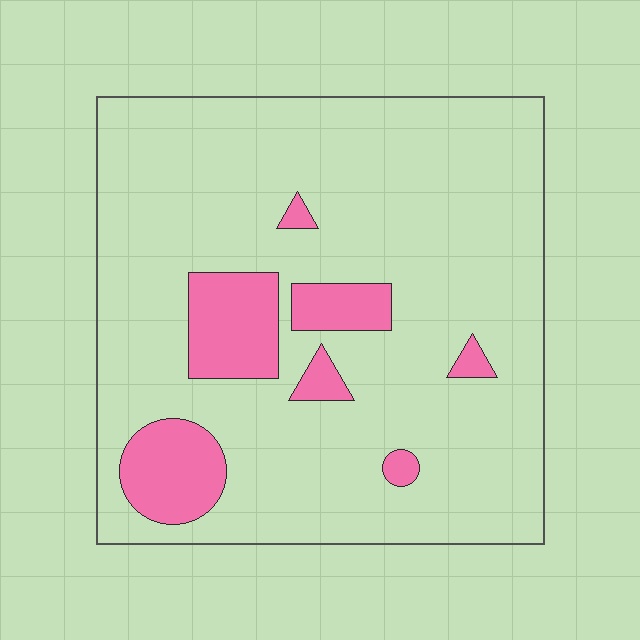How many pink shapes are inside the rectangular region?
7.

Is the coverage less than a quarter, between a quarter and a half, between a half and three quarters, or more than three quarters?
Less than a quarter.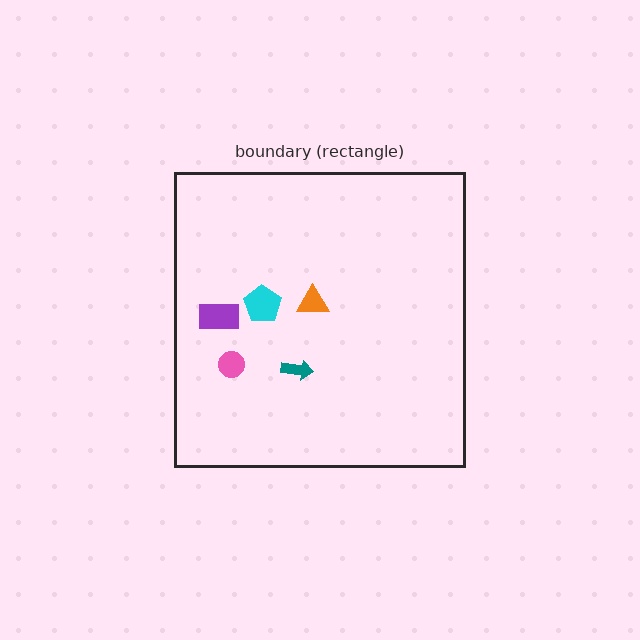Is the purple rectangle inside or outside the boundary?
Inside.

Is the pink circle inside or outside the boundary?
Inside.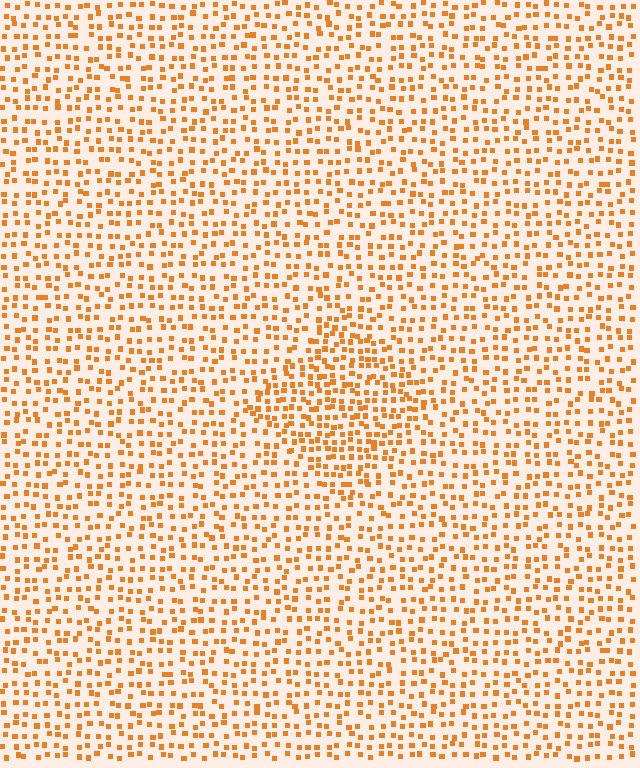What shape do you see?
I see a diamond.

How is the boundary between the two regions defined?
The boundary is defined by a change in element density (approximately 1.6x ratio). All elements are the same color, size, and shape.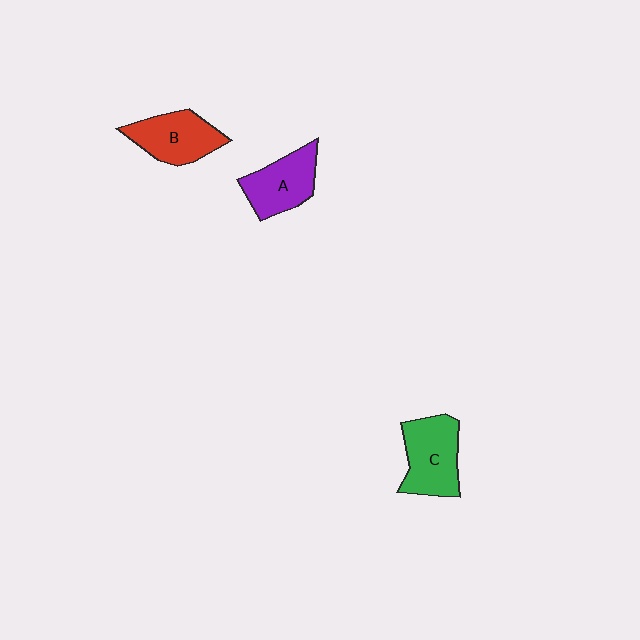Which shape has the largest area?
Shape C (green).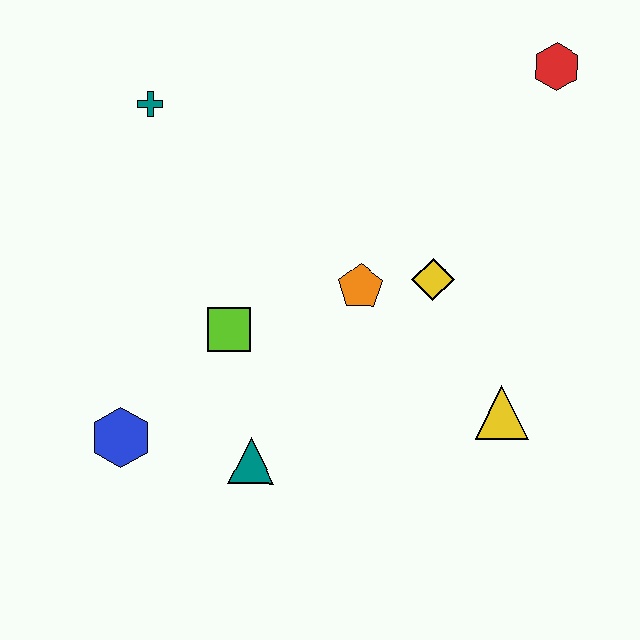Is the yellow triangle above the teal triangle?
Yes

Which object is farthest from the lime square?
The red hexagon is farthest from the lime square.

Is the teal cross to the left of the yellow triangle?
Yes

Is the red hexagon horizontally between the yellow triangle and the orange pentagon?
No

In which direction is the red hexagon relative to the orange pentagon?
The red hexagon is above the orange pentagon.